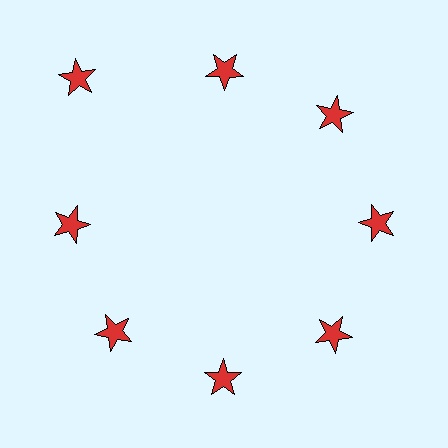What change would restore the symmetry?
The symmetry would be restored by moving it inward, back onto the ring so that all 8 stars sit at equal angles and equal distance from the center.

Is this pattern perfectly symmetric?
No. The 8 red stars are arranged in a ring, but one element near the 10 o'clock position is pushed outward from the center, breaking the 8-fold rotational symmetry.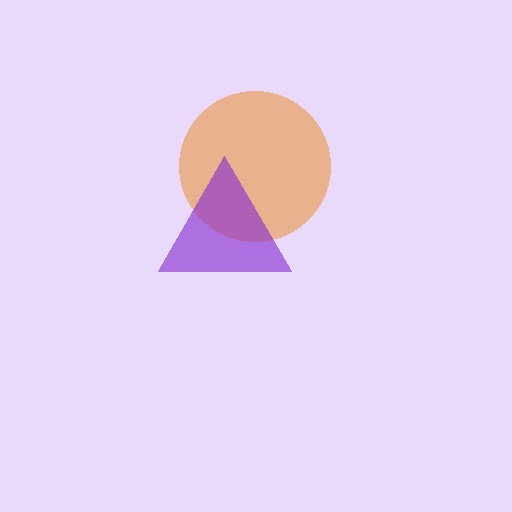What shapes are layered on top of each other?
The layered shapes are: an orange circle, a purple triangle.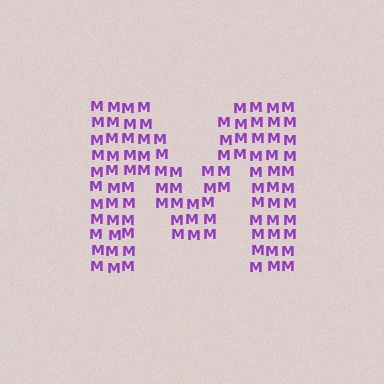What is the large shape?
The large shape is the letter M.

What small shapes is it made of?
It is made of small letter M's.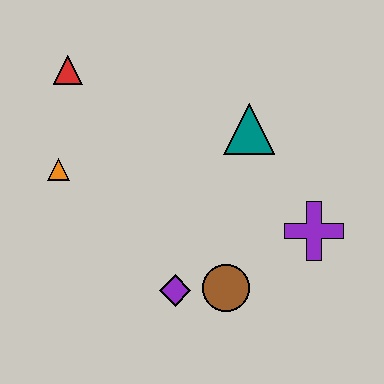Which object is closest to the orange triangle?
The red triangle is closest to the orange triangle.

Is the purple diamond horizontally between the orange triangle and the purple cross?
Yes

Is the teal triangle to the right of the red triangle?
Yes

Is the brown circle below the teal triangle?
Yes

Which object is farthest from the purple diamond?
The red triangle is farthest from the purple diamond.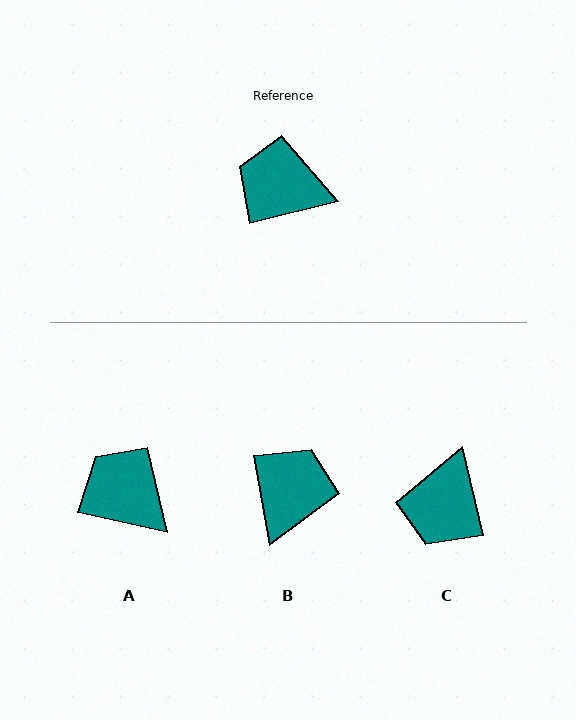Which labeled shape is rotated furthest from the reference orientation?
B, about 94 degrees away.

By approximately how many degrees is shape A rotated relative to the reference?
Approximately 27 degrees clockwise.